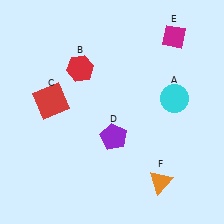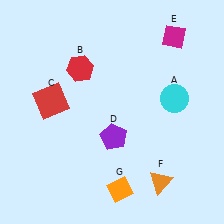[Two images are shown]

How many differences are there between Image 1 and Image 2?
There is 1 difference between the two images.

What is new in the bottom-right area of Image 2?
An orange diamond (G) was added in the bottom-right area of Image 2.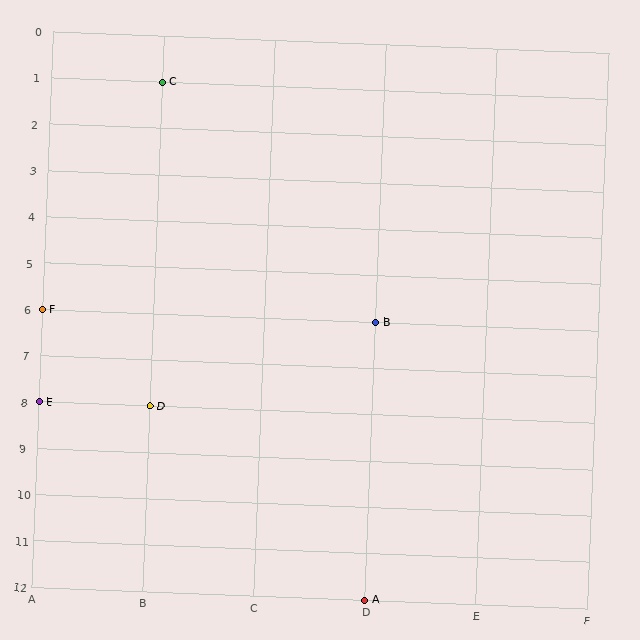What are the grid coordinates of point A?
Point A is at grid coordinates (D, 12).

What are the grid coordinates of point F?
Point F is at grid coordinates (A, 6).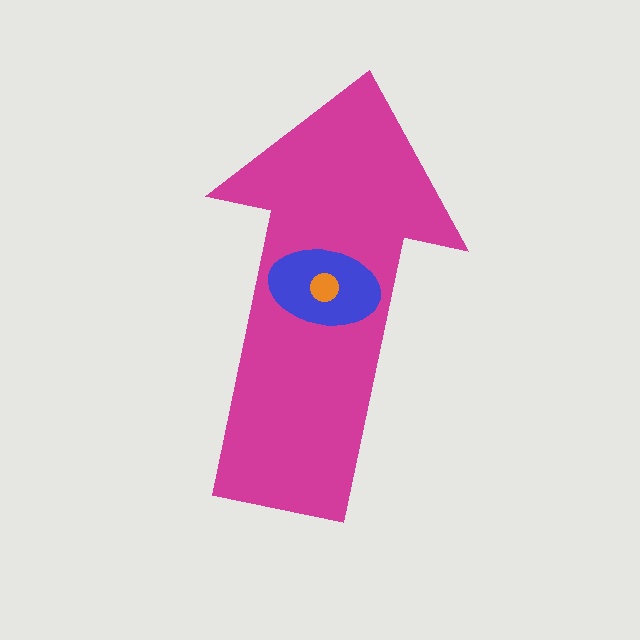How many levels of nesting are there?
3.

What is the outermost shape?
The magenta arrow.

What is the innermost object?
The orange circle.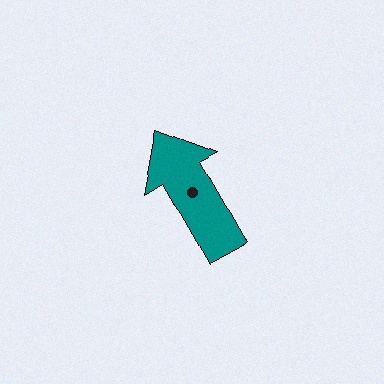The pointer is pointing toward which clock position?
Roughly 11 o'clock.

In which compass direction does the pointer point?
Northwest.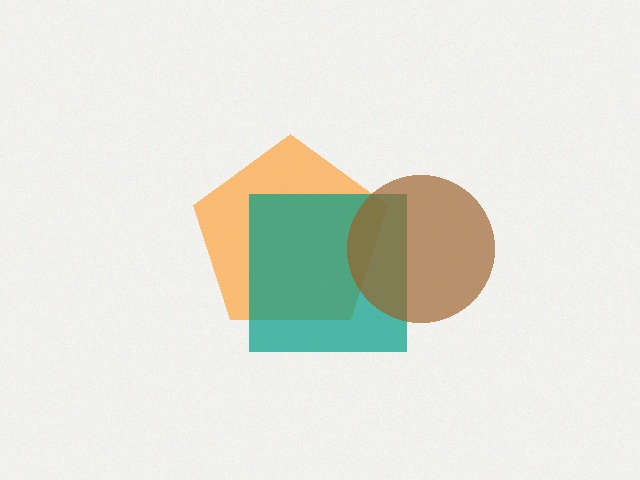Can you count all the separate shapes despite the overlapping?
Yes, there are 3 separate shapes.